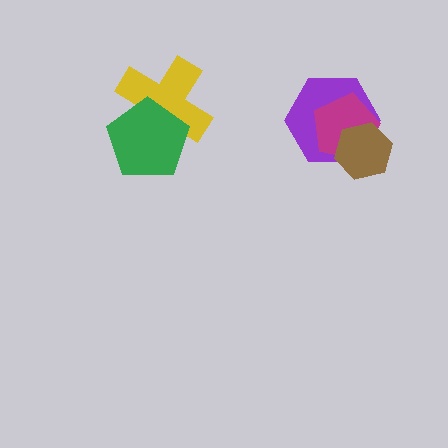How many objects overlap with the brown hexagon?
2 objects overlap with the brown hexagon.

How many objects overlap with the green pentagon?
1 object overlaps with the green pentagon.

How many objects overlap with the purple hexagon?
2 objects overlap with the purple hexagon.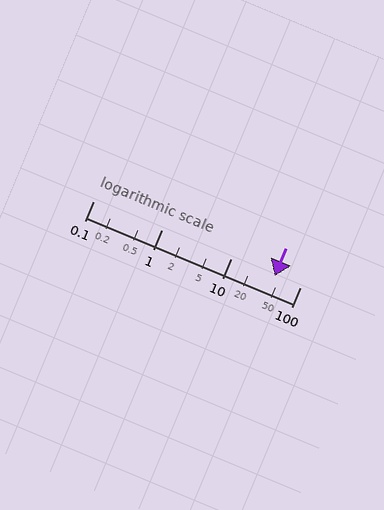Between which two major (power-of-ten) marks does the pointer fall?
The pointer is between 10 and 100.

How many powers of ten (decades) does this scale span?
The scale spans 3 decades, from 0.1 to 100.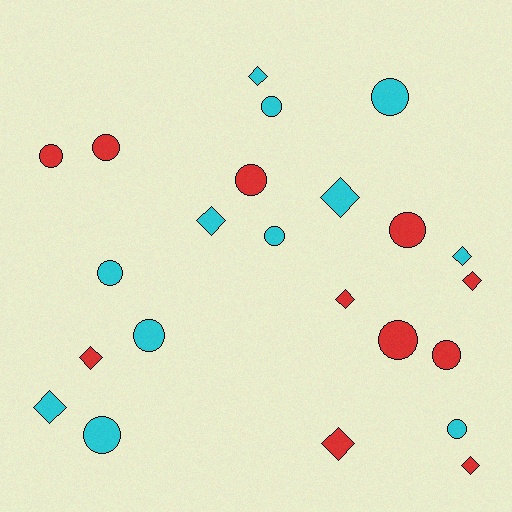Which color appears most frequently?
Cyan, with 12 objects.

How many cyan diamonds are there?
There are 5 cyan diamonds.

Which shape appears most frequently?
Circle, with 13 objects.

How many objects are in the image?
There are 23 objects.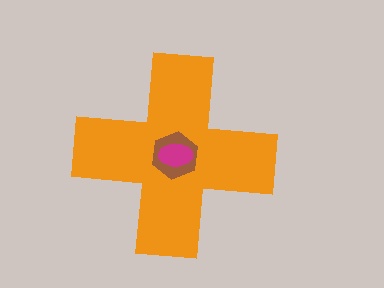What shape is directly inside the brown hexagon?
The magenta ellipse.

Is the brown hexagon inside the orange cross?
Yes.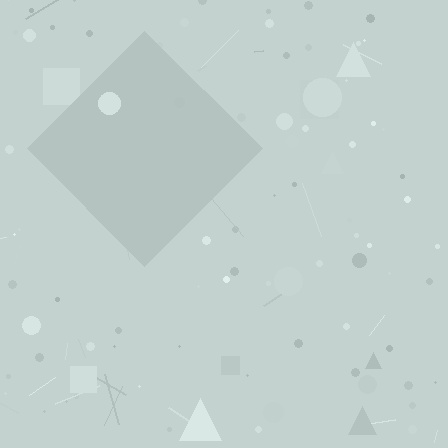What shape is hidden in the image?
A diamond is hidden in the image.